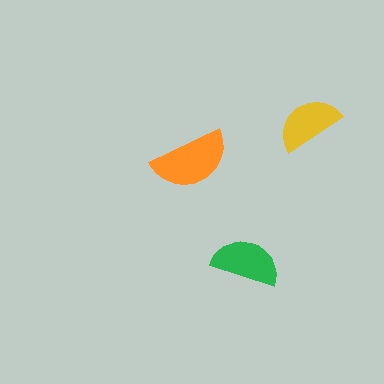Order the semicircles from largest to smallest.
the orange one, the green one, the yellow one.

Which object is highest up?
The yellow semicircle is topmost.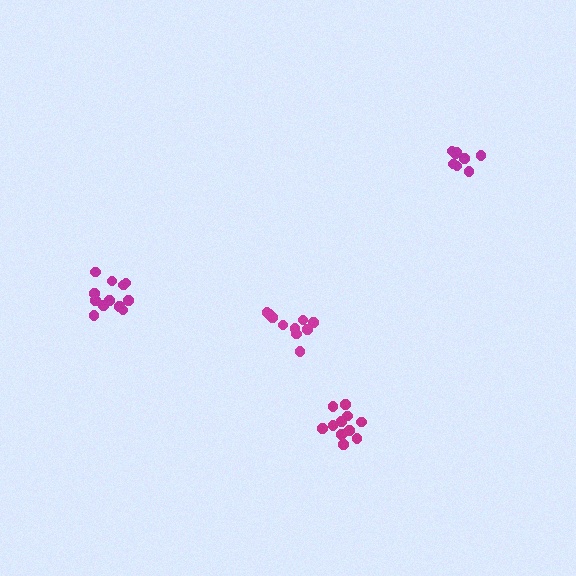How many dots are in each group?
Group 1: 11 dots, Group 2: 10 dots, Group 3: 8 dots, Group 4: 12 dots (41 total).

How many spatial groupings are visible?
There are 4 spatial groupings.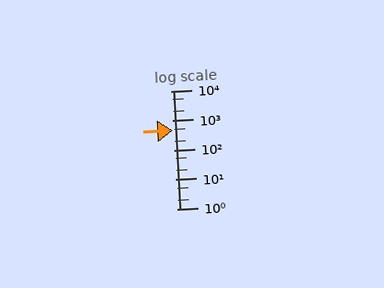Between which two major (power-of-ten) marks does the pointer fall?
The pointer is between 100 and 1000.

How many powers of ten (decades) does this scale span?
The scale spans 4 decades, from 1 to 10000.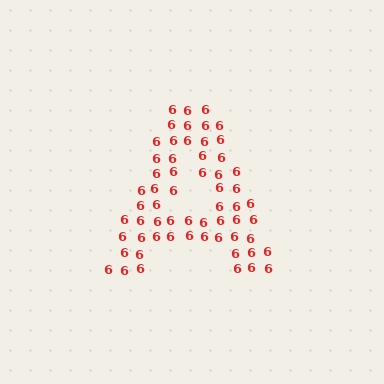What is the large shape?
The large shape is the letter A.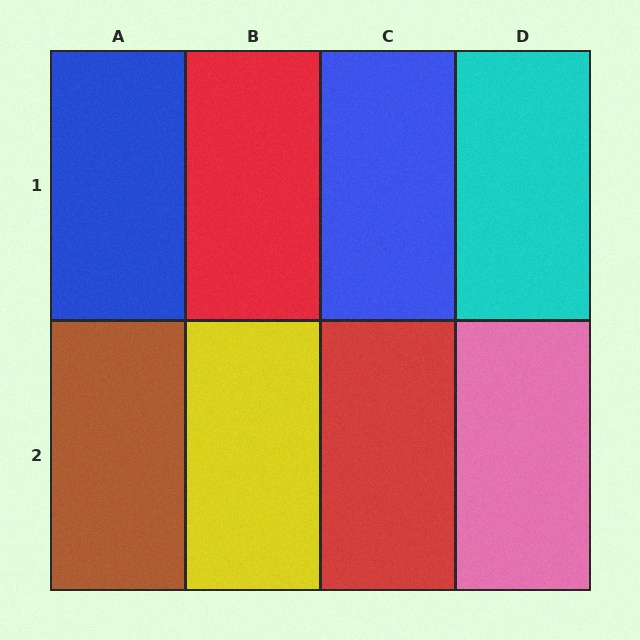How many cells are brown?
1 cell is brown.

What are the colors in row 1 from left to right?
Blue, red, blue, cyan.